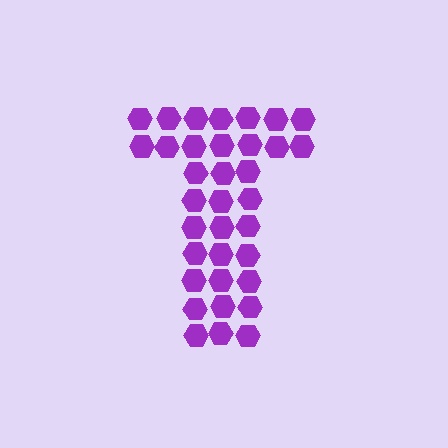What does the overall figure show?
The overall figure shows the letter T.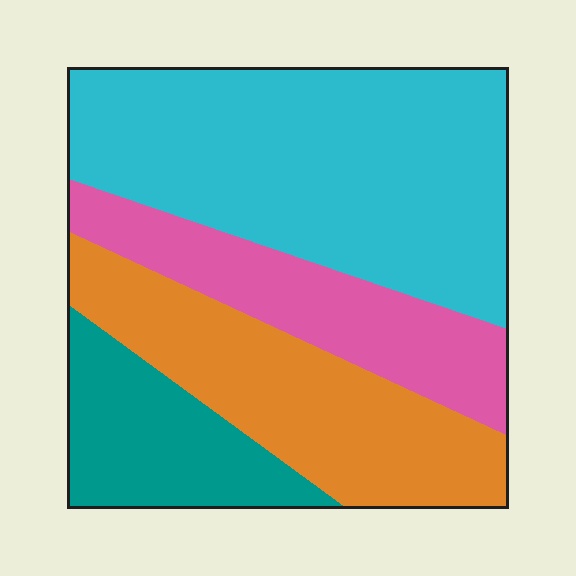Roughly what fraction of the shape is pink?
Pink covers roughly 20% of the shape.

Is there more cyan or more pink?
Cyan.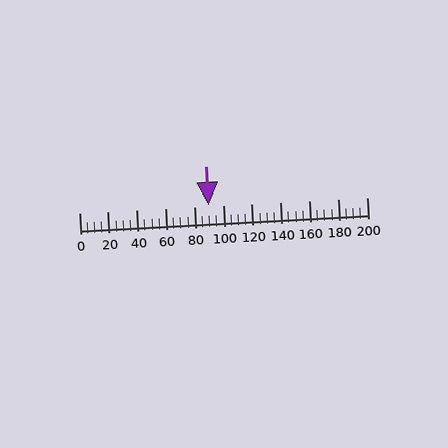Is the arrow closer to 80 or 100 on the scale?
The arrow is closer to 100.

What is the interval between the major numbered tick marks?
The major tick marks are spaced 20 units apart.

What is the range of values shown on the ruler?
The ruler shows values from 0 to 200.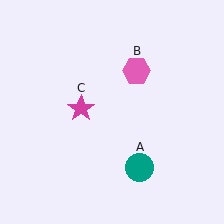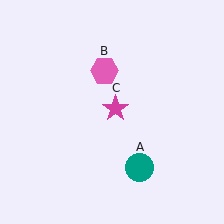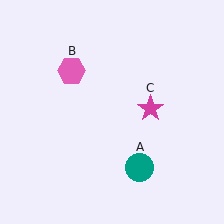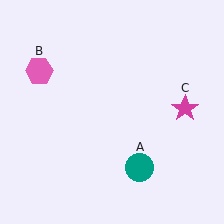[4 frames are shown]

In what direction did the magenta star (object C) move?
The magenta star (object C) moved right.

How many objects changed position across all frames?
2 objects changed position: pink hexagon (object B), magenta star (object C).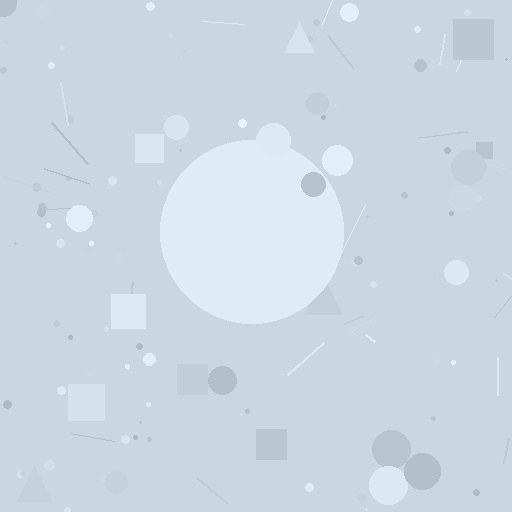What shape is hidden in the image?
A circle is hidden in the image.